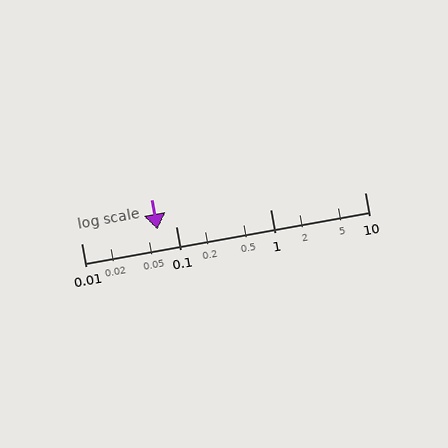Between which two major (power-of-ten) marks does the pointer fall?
The pointer is between 0.01 and 0.1.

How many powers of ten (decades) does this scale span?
The scale spans 3 decades, from 0.01 to 10.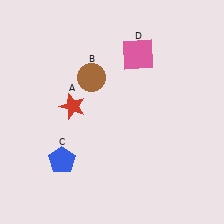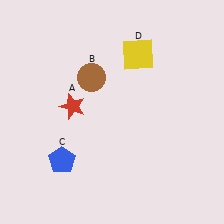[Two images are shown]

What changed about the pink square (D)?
In Image 1, D is pink. In Image 2, it changed to yellow.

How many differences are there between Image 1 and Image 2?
There is 1 difference between the two images.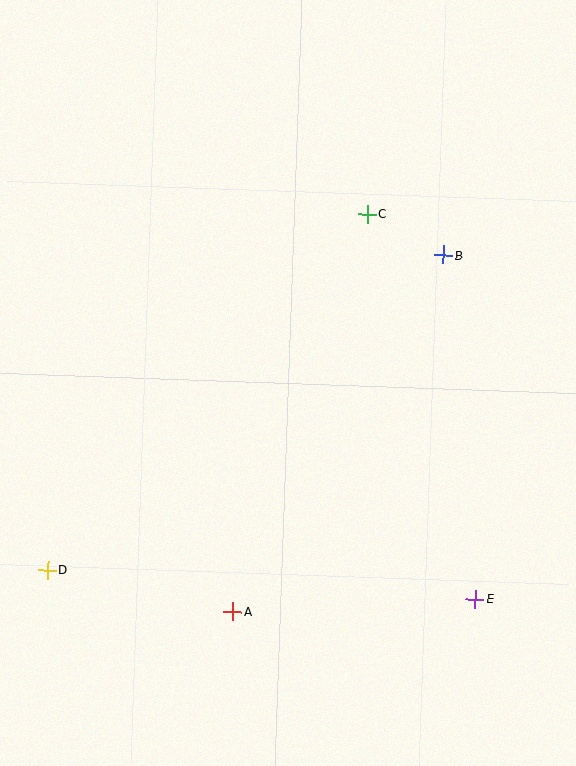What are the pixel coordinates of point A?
Point A is at (233, 611).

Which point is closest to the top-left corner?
Point C is closest to the top-left corner.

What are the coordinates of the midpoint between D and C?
The midpoint between D and C is at (207, 392).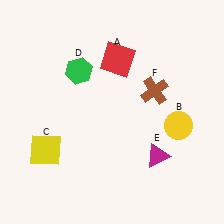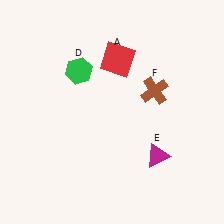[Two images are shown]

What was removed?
The yellow circle (B), the yellow square (C) were removed in Image 2.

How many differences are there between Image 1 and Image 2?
There are 2 differences between the two images.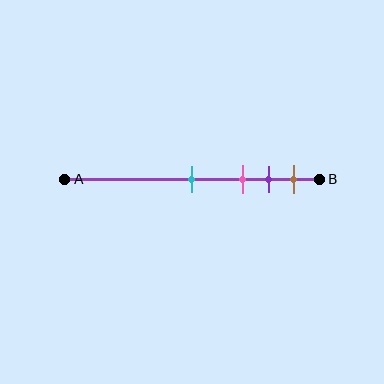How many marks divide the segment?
There are 4 marks dividing the segment.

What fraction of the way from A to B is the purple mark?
The purple mark is approximately 80% (0.8) of the way from A to B.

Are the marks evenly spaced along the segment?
No, the marks are not evenly spaced.